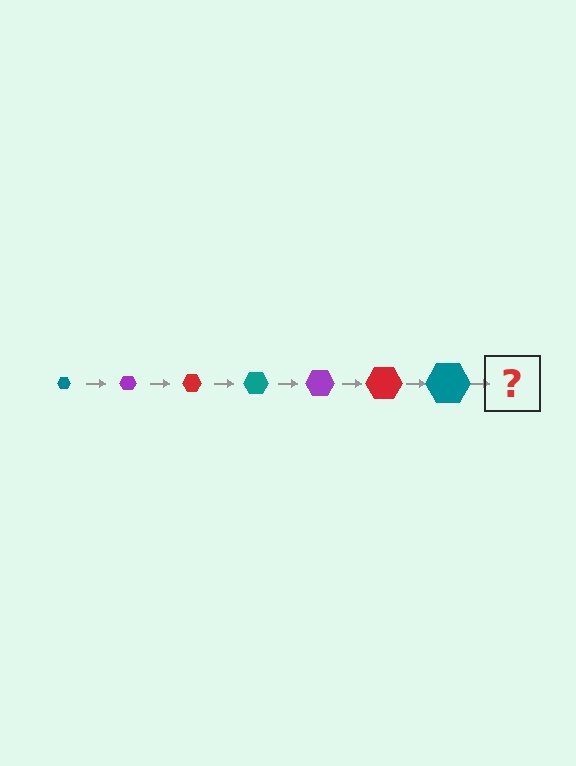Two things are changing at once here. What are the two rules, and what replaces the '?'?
The two rules are that the hexagon grows larger each step and the color cycles through teal, purple, and red. The '?' should be a purple hexagon, larger than the previous one.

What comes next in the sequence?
The next element should be a purple hexagon, larger than the previous one.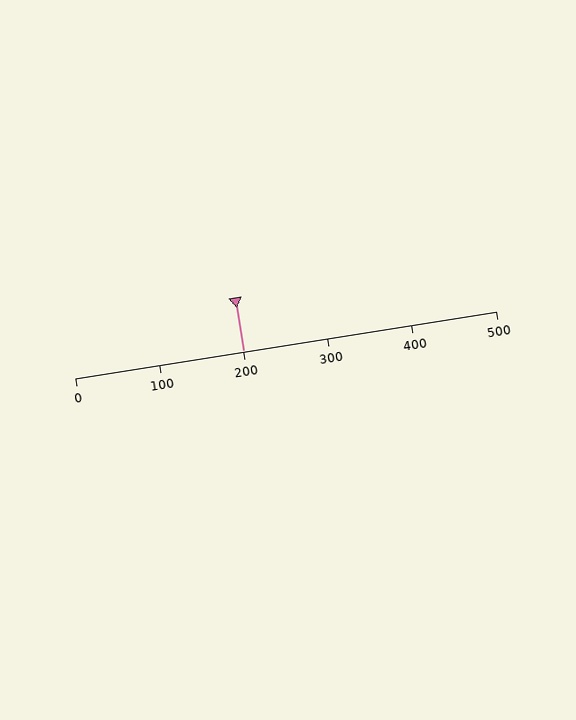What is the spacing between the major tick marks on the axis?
The major ticks are spaced 100 apart.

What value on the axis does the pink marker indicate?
The marker indicates approximately 200.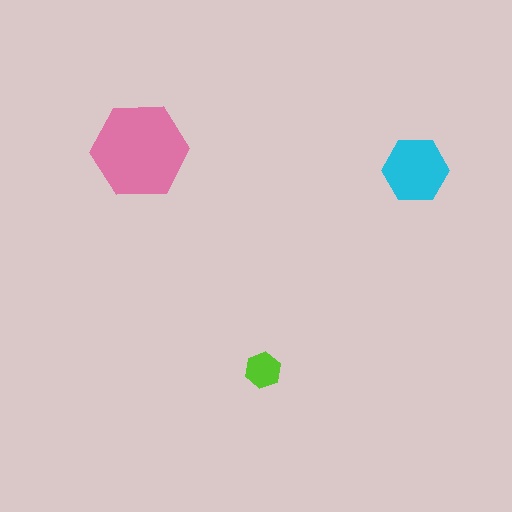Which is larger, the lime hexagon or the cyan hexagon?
The cyan one.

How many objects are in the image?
There are 3 objects in the image.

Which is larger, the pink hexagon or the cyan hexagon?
The pink one.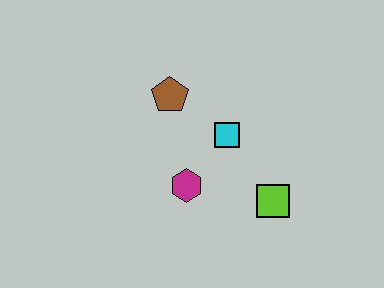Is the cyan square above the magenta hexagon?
Yes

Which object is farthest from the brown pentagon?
The lime square is farthest from the brown pentagon.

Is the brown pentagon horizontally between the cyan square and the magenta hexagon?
No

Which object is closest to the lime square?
The cyan square is closest to the lime square.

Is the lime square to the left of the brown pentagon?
No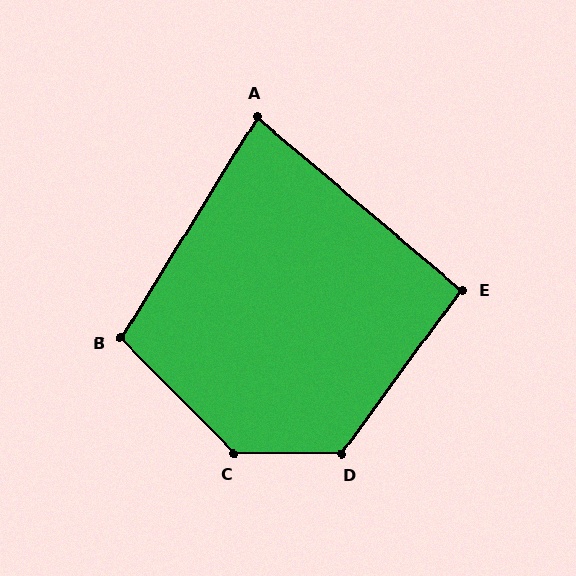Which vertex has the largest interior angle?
C, at approximately 134 degrees.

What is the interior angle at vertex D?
Approximately 126 degrees (obtuse).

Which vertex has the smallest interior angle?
A, at approximately 81 degrees.